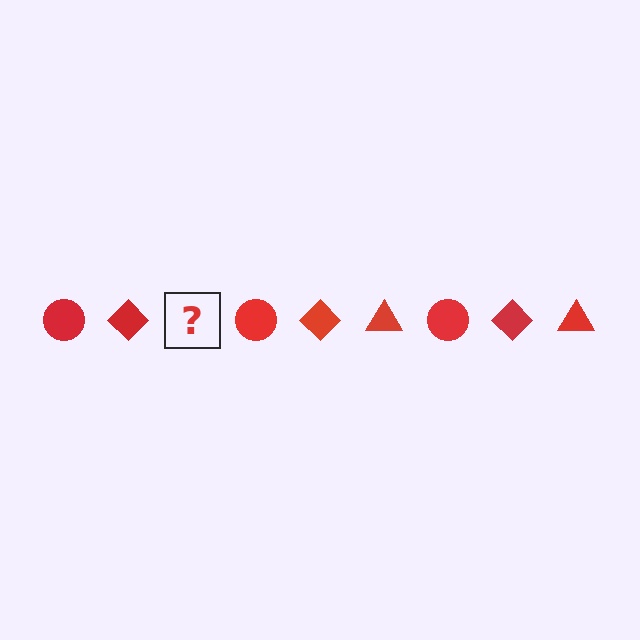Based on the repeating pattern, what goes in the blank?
The blank should be a red triangle.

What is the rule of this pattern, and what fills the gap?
The rule is that the pattern cycles through circle, diamond, triangle shapes in red. The gap should be filled with a red triangle.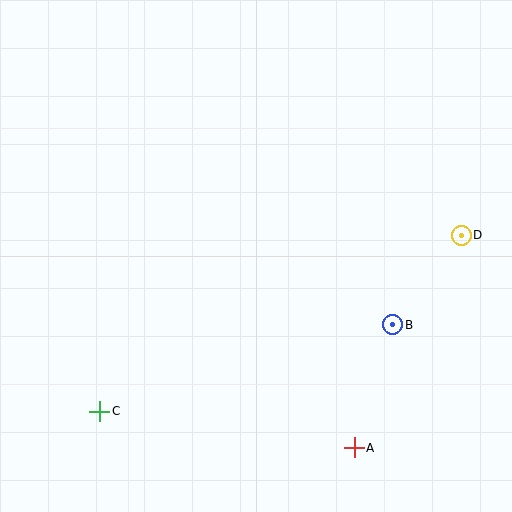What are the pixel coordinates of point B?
Point B is at (393, 325).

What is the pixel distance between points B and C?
The distance between B and C is 305 pixels.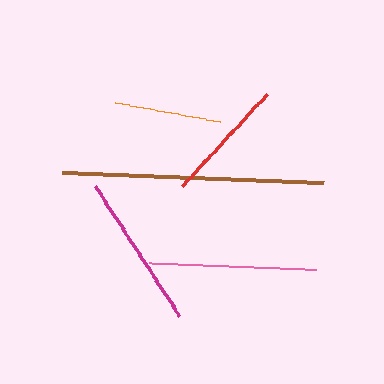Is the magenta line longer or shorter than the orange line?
The magenta line is longer than the orange line.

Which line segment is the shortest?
The orange line is the shortest at approximately 106 pixels.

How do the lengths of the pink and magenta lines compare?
The pink and magenta lines are approximately the same length.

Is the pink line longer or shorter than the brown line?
The brown line is longer than the pink line.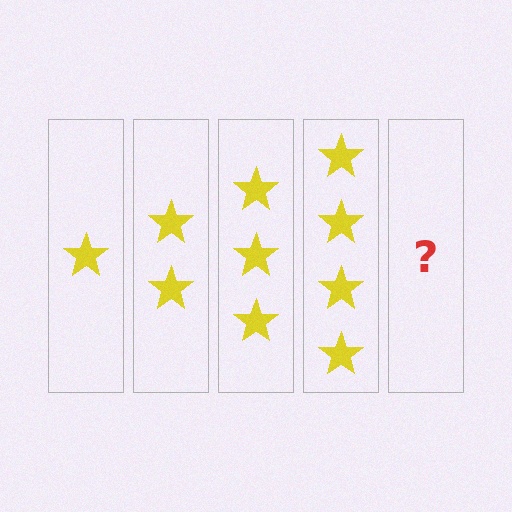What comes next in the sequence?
The next element should be 5 stars.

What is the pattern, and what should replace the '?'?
The pattern is that each step adds one more star. The '?' should be 5 stars.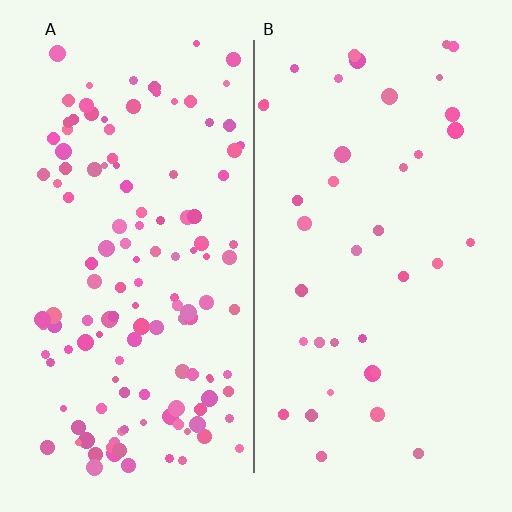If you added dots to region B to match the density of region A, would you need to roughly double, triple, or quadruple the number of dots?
Approximately triple.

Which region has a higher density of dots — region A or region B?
A (the left).